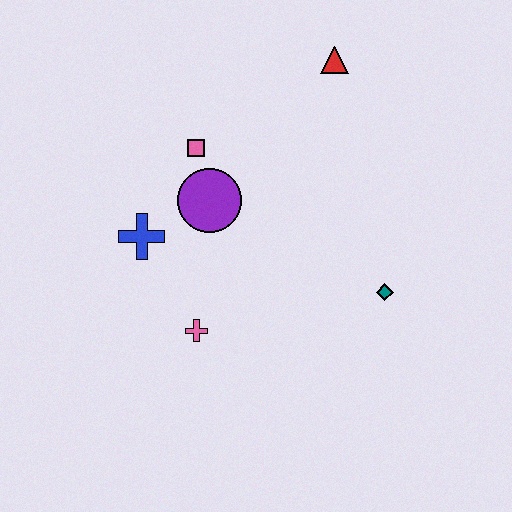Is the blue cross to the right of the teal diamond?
No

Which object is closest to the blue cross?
The purple circle is closest to the blue cross.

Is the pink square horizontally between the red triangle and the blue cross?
Yes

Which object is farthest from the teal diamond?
The blue cross is farthest from the teal diamond.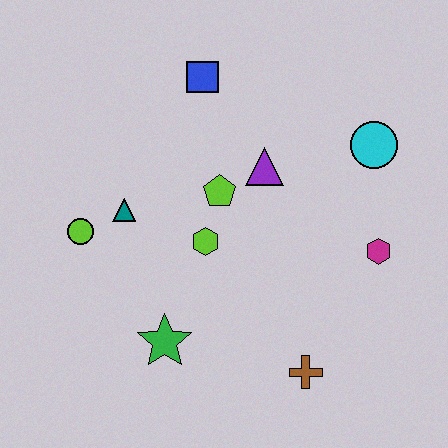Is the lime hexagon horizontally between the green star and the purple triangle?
Yes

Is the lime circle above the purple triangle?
No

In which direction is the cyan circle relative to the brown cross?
The cyan circle is above the brown cross.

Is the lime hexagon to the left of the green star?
No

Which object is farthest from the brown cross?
The blue square is farthest from the brown cross.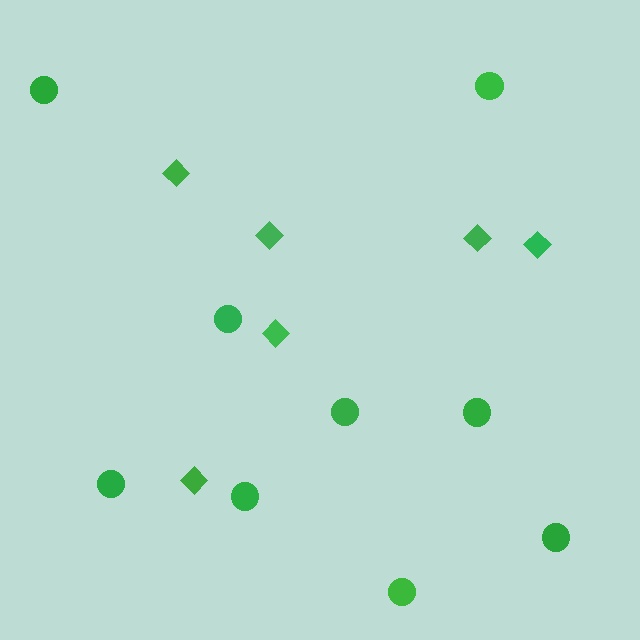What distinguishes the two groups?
There are 2 groups: one group of circles (9) and one group of diamonds (6).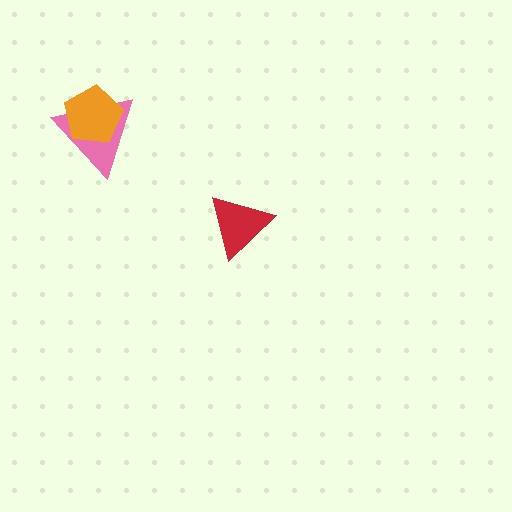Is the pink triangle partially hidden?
Yes, it is partially covered by another shape.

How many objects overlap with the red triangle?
0 objects overlap with the red triangle.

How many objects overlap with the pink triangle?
1 object overlaps with the pink triangle.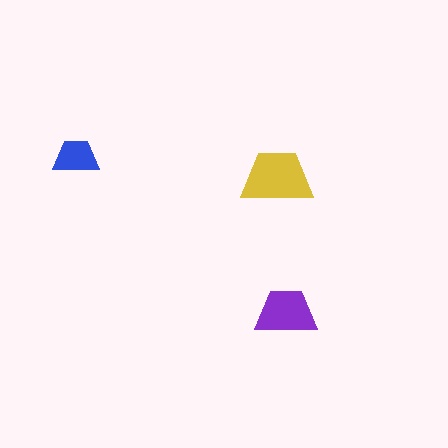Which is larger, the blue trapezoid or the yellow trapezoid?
The yellow one.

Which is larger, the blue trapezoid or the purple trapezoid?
The purple one.